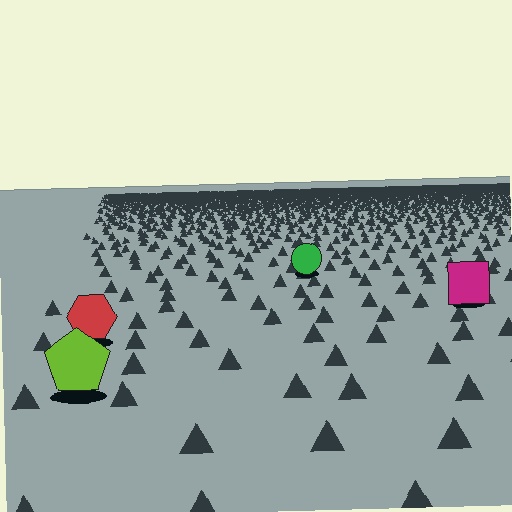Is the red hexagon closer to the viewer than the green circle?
Yes. The red hexagon is closer — you can tell from the texture gradient: the ground texture is coarser near it.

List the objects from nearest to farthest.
From nearest to farthest: the lime pentagon, the red hexagon, the magenta square, the green circle.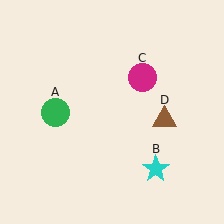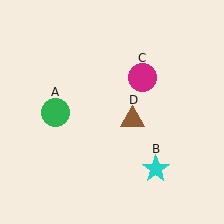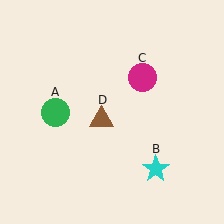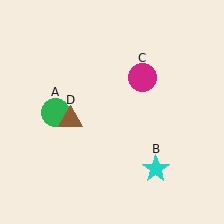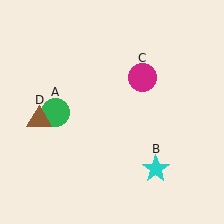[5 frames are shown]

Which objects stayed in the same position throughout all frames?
Green circle (object A) and cyan star (object B) and magenta circle (object C) remained stationary.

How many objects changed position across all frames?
1 object changed position: brown triangle (object D).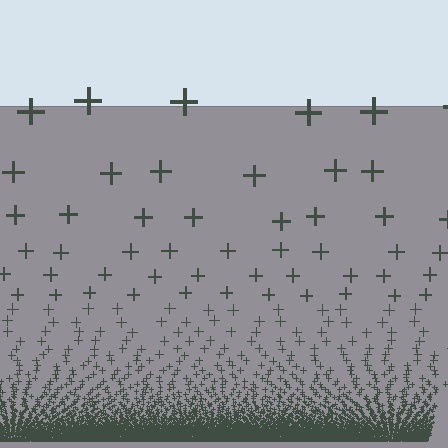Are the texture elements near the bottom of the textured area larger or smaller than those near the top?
Smaller. The gradient is inverted — elements near the bottom are smaller and denser.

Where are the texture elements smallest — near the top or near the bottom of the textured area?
Near the bottom.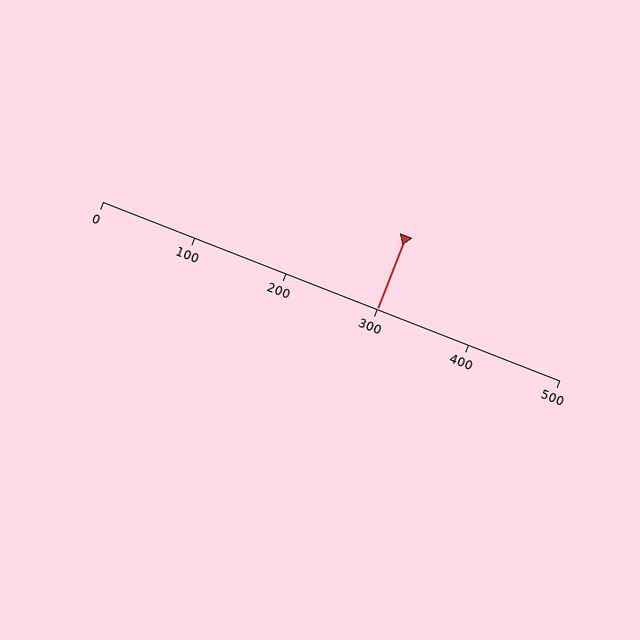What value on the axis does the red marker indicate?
The marker indicates approximately 300.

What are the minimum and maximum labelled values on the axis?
The axis runs from 0 to 500.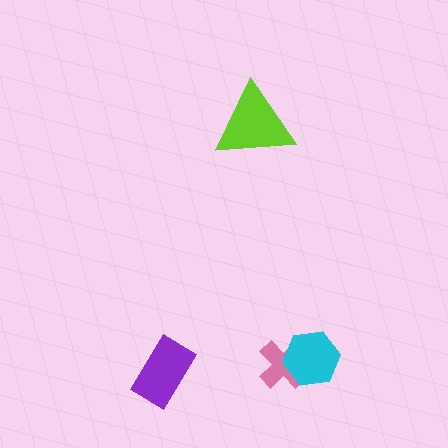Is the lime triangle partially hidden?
No, no other shape covers it.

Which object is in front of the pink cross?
The cyan hexagon is in front of the pink cross.